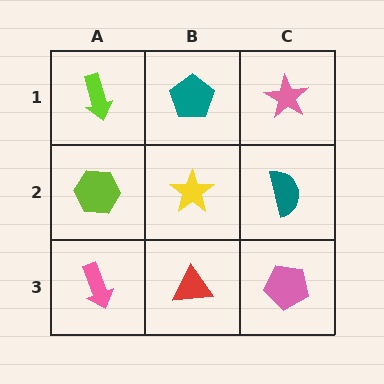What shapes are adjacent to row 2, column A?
A lime arrow (row 1, column A), a pink arrow (row 3, column A), a yellow star (row 2, column B).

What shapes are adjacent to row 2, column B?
A teal pentagon (row 1, column B), a red triangle (row 3, column B), a lime hexagon (row 2, column A), a teal semicircle (row 2, column C).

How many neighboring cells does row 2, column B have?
4.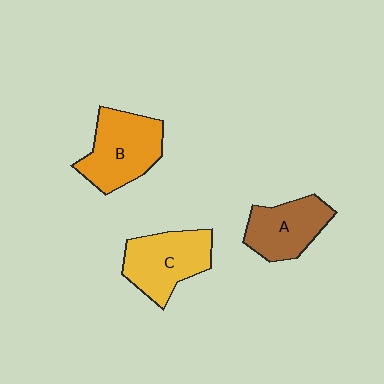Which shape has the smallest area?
Shape A (brown).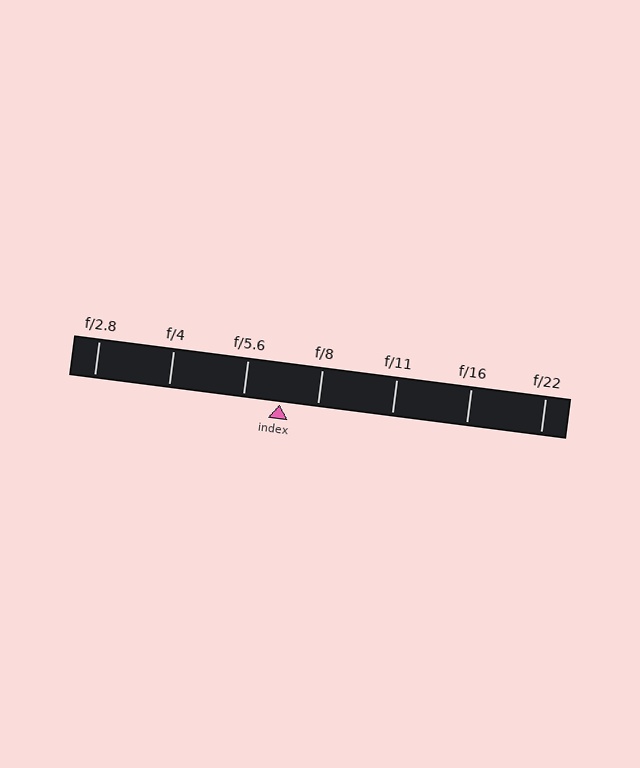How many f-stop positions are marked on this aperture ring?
There are 7 f-stop positions marked.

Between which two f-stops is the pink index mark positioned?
The index mark is between f/5.6 and f/8.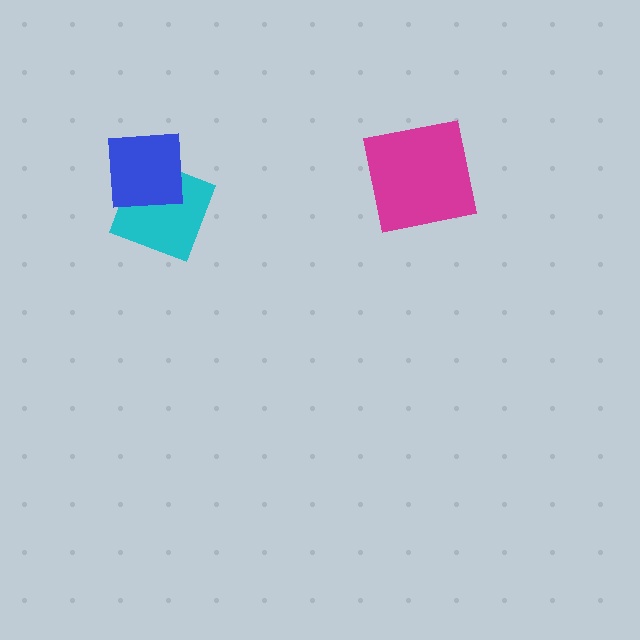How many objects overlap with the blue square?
1 object overlaps with the blue square.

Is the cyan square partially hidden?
Yes, it is partially covered by another shape.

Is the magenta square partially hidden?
No, no other shape covers it.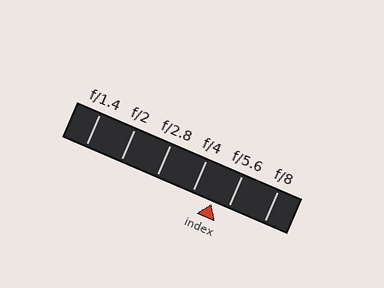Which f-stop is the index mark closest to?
The index mark is closest to f/5.6.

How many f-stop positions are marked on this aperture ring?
There are 6 f-stop positions marked.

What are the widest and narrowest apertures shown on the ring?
The widest aperture shown is f/1.4 and the narrowest is f/8.